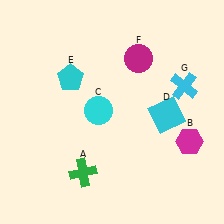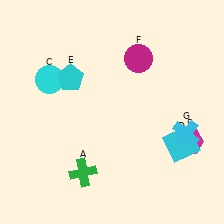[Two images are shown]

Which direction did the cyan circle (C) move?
The cyan circle (C) moved left.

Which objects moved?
The objects that moved are: the cyan circle (C), the cyan square (D), the cyan cross (G).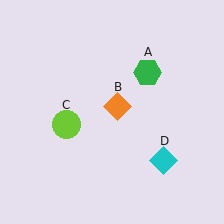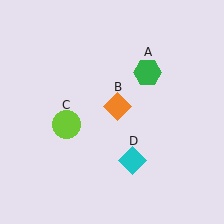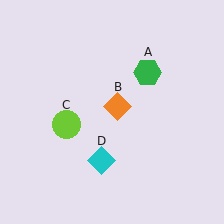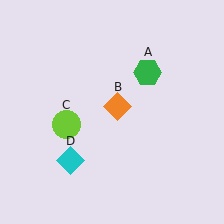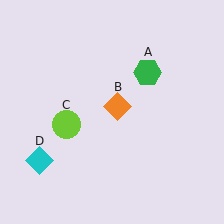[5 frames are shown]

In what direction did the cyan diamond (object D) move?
The cyan diamond (object D) moved left.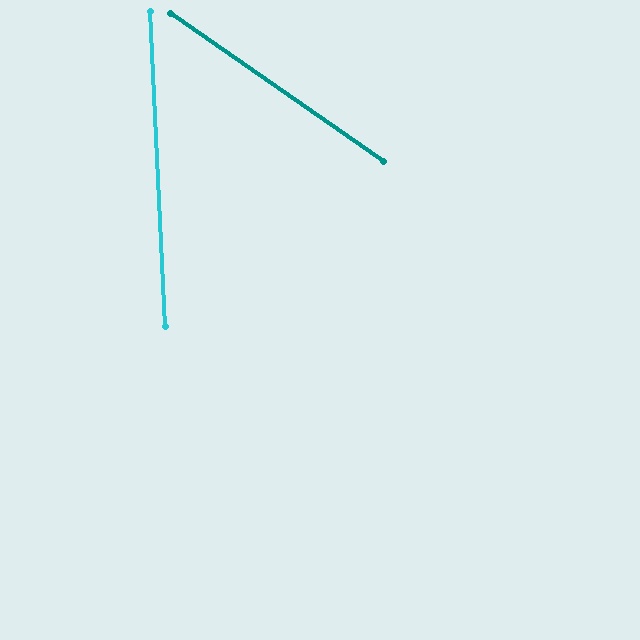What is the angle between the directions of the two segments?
Approximately 52 degrees.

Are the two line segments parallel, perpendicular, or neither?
Neither parallel nor perpendicular — they differ by about 52°.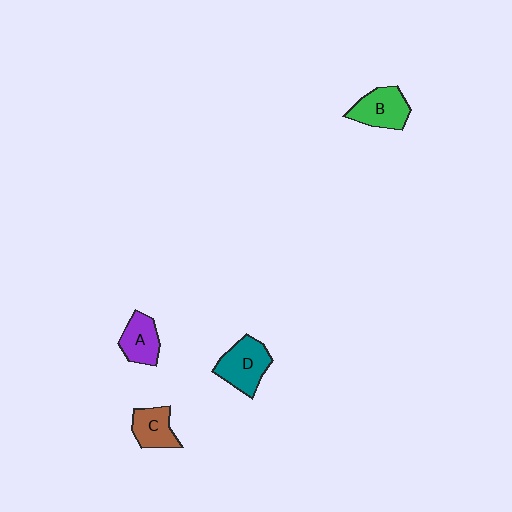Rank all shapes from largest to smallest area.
From largest to smallest: D (teal), B (green), A (purple), C (brown).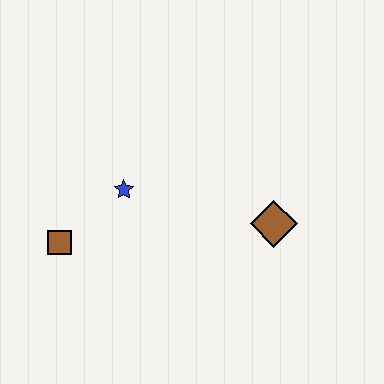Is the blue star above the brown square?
Yes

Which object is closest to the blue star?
The brown square is closest to the blue star.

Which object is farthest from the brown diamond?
The brown square is farthest from the brown diamond.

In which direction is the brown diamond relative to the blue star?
The brown diamond is to the right of the blue star.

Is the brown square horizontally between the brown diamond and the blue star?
No